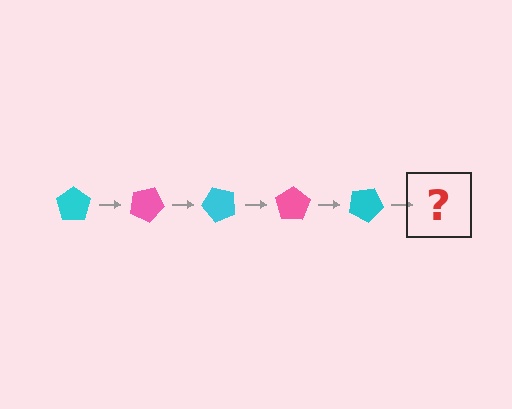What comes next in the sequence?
The next element should be a pink pentagon, rotated 125 degrees from the start.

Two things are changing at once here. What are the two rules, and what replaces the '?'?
The two rules are that it rotates 25 degrees each step and the color cycles through cyan and pink. The '?' should be a pink pentagon, rotated 125 degrees from the start.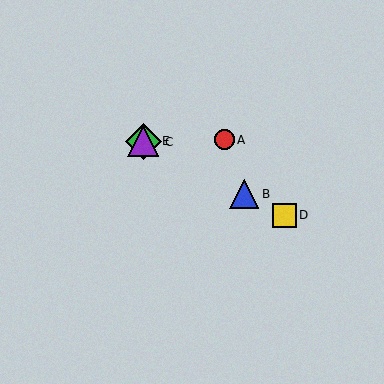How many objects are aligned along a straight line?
4 objects (B, C, D, E) are aligned along a straight line.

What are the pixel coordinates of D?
Object D is at (284, 215).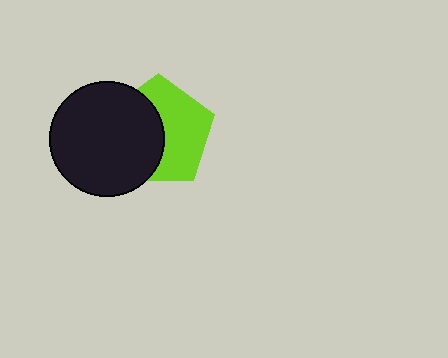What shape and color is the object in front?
The object in front is a black circle.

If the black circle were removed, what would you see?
You would see the complete lime pentagon.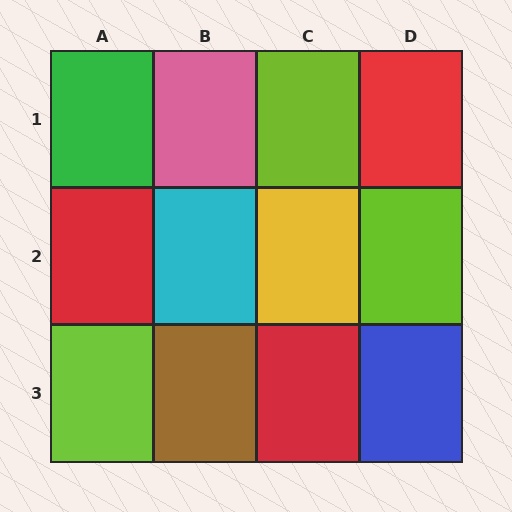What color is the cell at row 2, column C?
Yellow.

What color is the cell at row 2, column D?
Lime.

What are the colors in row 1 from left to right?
Green, pink, lime, red.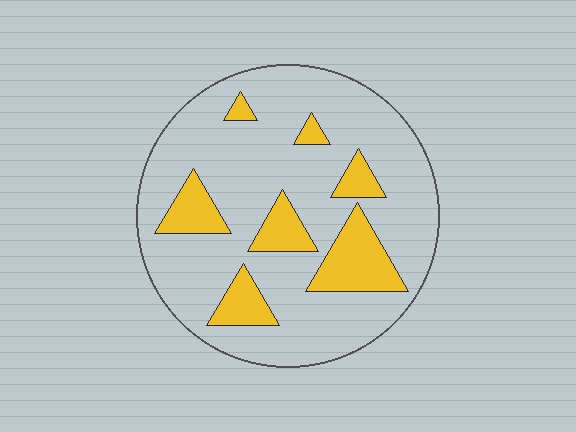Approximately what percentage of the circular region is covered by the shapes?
Approximately 20%.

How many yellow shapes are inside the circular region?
7.